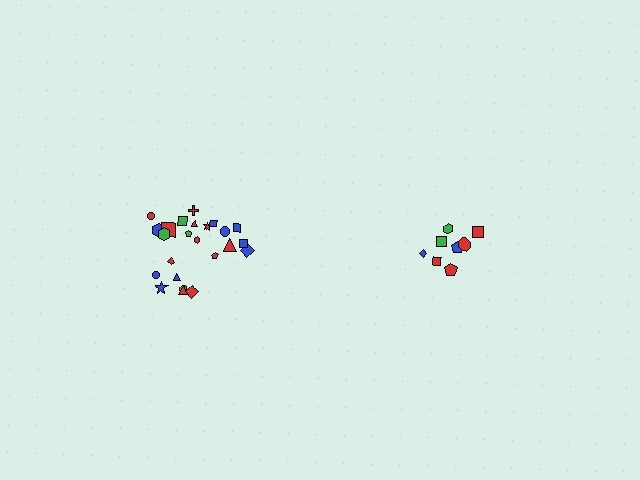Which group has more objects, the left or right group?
The left group.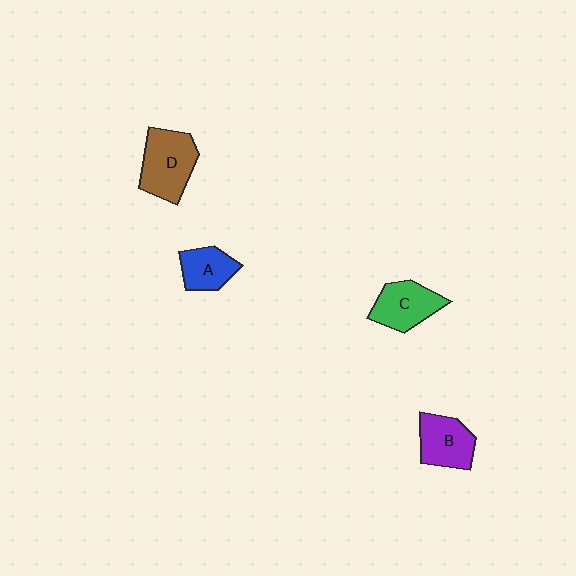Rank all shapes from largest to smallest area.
From largest to smallest: D (brown), C (green), B (purple), A (blue).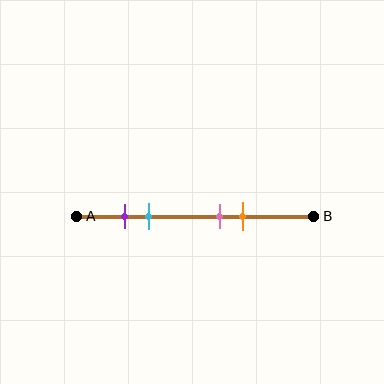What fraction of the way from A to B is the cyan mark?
The cyan mark is approximately 30% (0.3) of the way from A to B.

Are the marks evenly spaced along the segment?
No, the marks are not evenly spaced.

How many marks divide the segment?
There are 4 marks dividing the segment.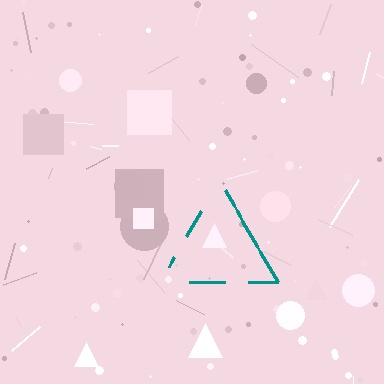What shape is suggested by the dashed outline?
The dashed outline suggests a triangle.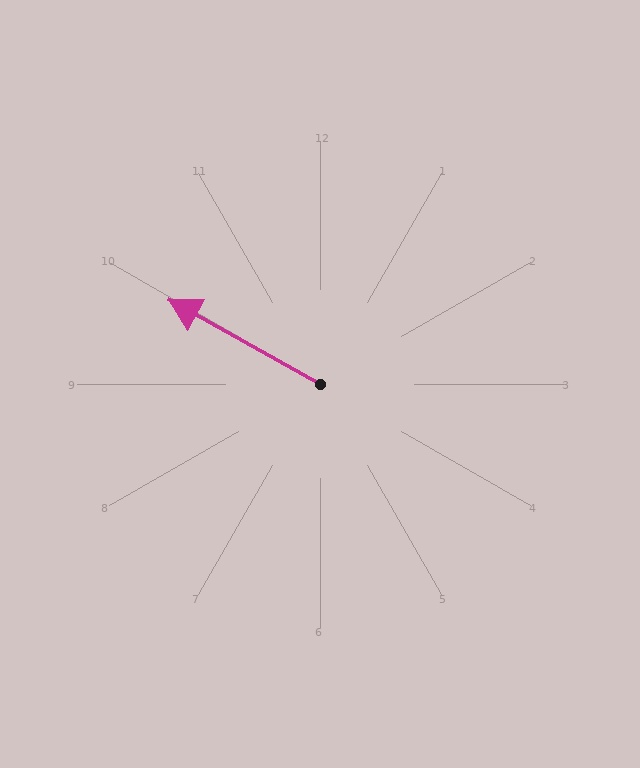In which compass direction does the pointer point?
Northwest.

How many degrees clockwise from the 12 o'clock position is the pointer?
Approximately 299 degrees.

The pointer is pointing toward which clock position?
Roughly 10 o'clock.